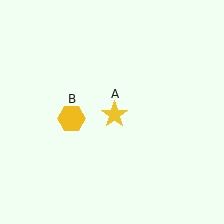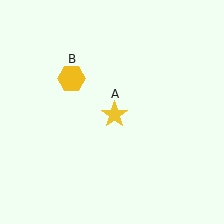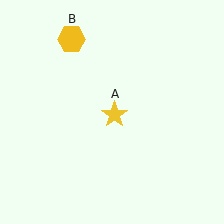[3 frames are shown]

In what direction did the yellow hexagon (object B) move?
The yellow hexagon (object B) moved up.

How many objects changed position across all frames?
1 object changed position: yellow hexagon (object B).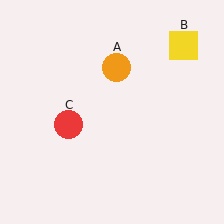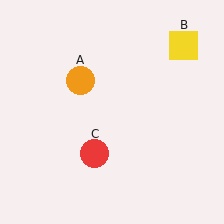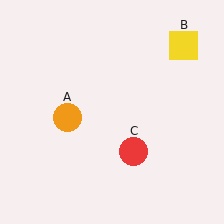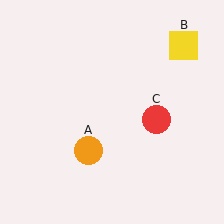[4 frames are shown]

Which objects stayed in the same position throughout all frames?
Yellow square (object B) remained stationary.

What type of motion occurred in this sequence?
The orange circle (object A), red circle (object C) rotated counterclockwise around the center of the scene.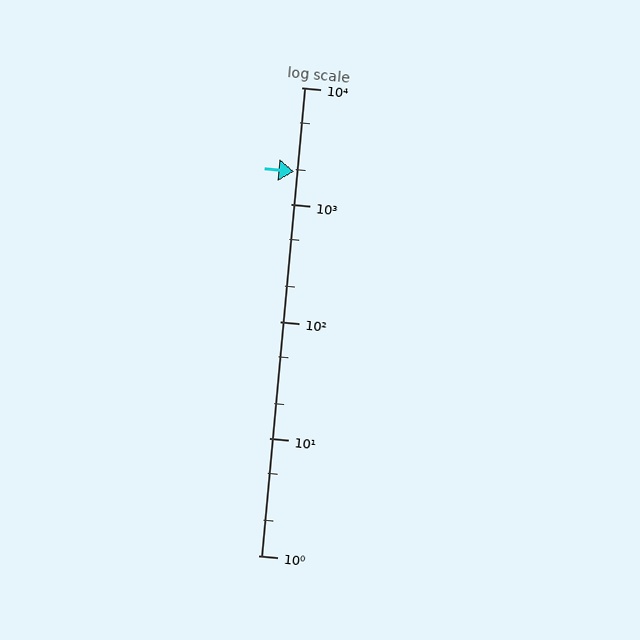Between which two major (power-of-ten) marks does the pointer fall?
The pointer is between 1000 and 10000.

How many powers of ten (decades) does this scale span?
The scale spans 4 decades, from 1 to 10000.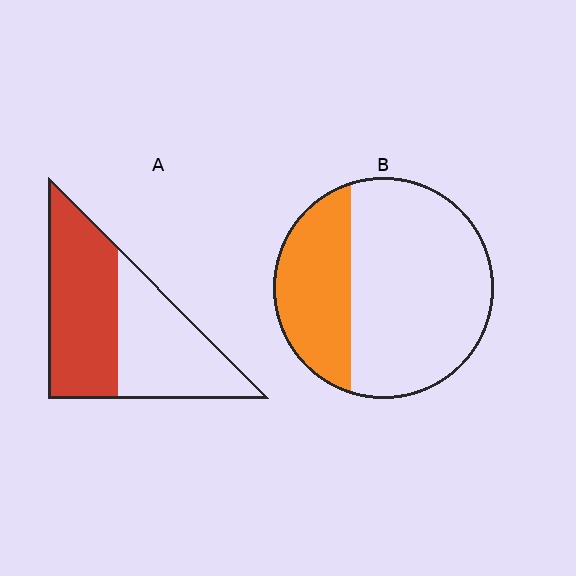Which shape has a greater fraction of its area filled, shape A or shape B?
Shape A.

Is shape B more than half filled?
No.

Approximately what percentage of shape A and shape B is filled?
A is approximately 55% and B is approximately 30%.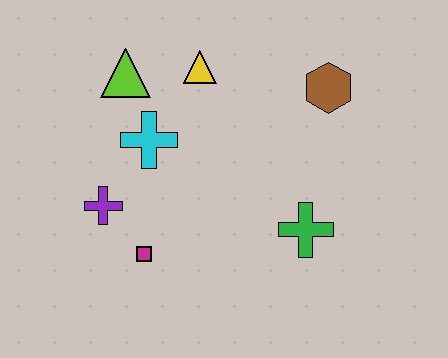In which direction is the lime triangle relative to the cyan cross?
The lime triangle is above the cyan cross.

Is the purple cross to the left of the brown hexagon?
Yes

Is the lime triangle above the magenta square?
Yes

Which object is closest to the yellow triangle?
The lime triangle is closest to the yellow triangle.